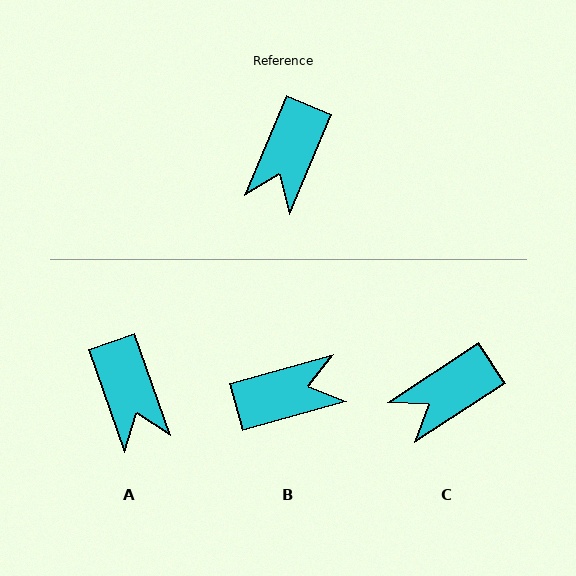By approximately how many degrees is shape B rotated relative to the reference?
Approximately 129 degrees counter-clockwise.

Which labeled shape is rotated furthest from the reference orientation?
B, about 129 degrees away.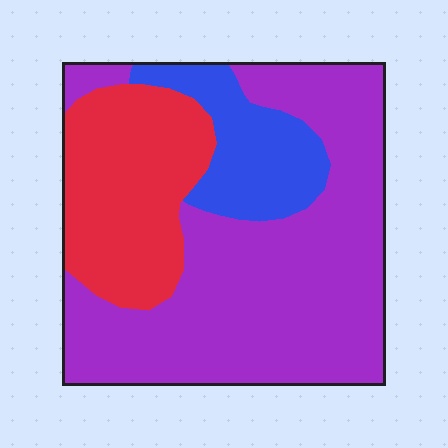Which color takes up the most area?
Purple, at roughly 60%.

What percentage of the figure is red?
Red takes up about one quarter (1/4) of the figure.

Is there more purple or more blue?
Purple.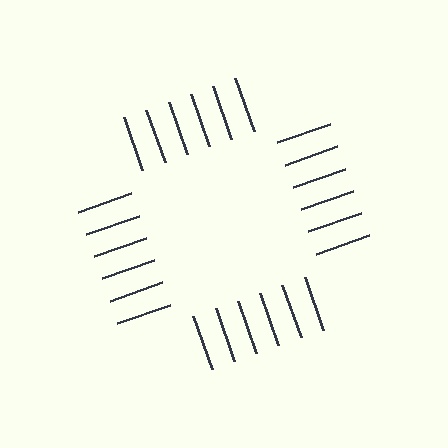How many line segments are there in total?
24 — 6 along each of the 4 edges.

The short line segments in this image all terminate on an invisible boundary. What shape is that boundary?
An illusory square — the line segments terminate on its edges but no continuous stroke is drawn.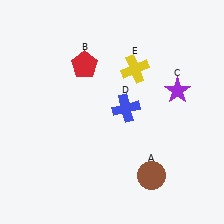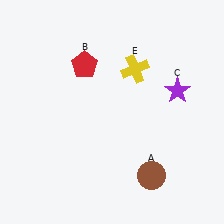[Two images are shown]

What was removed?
The blue cross (D) was removed in Image 2.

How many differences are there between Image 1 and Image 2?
There is 1 difference between the two images.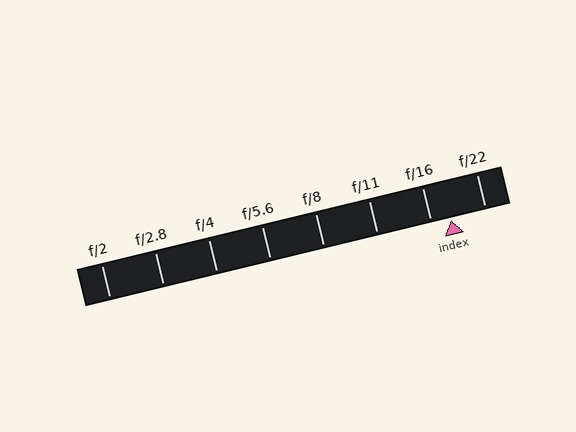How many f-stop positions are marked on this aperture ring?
There are 8 f-stop positions marked.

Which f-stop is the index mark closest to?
The index mark is closest to f/16.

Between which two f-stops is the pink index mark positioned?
The index mark is between f/16 and f/22.